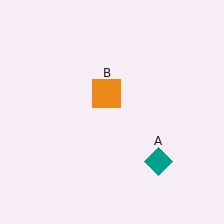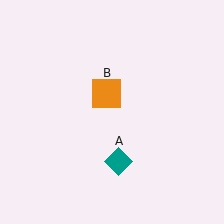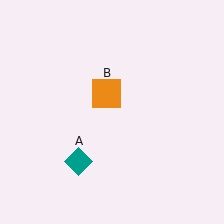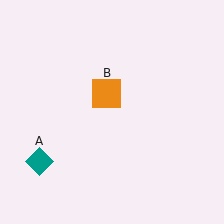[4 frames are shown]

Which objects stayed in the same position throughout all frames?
Orange square (object B) remained stationary.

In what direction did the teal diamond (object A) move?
The teal diamond (object A) moved left.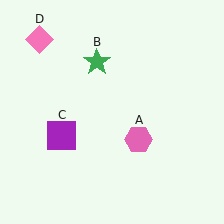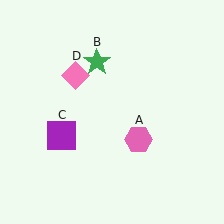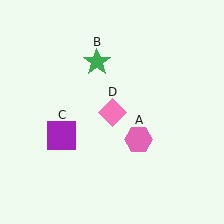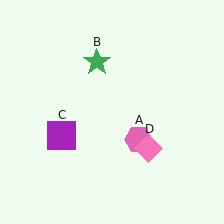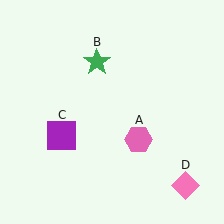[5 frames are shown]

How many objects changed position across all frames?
1 object changed position: pink diamond (object D).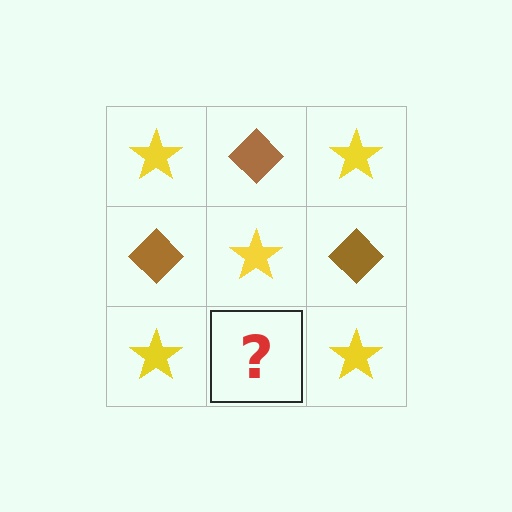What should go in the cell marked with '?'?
The missing cell should contain a brown diamond.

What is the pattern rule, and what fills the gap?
The rule is that it alternates yellow star and brown diamond in a checkerboard pattern. The gap should be filled with a brown diamond.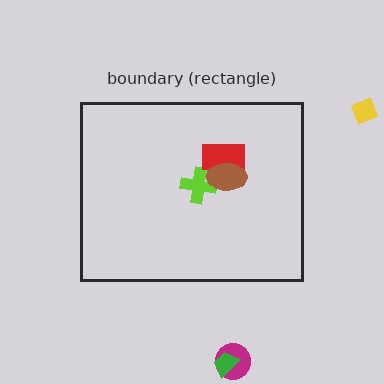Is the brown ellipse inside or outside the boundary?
Inside.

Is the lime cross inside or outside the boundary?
Inside.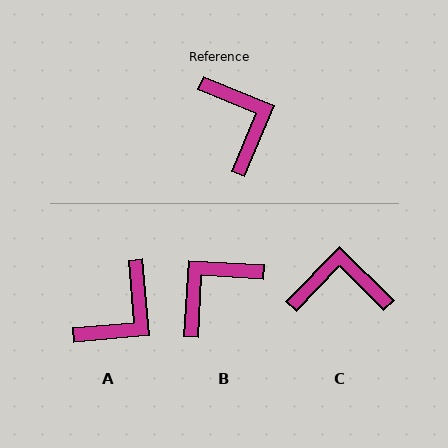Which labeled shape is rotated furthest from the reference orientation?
B, about 109 degrees away.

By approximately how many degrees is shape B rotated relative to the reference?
Approximately 109 degrees counter-clockwise.